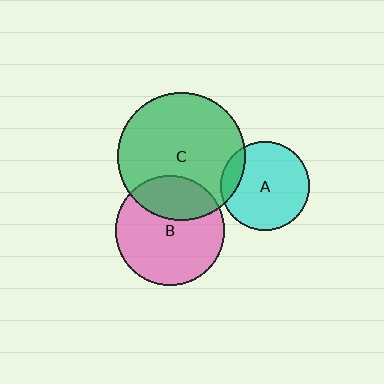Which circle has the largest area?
Circle C (green).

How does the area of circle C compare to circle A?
Approximately 2.0 times.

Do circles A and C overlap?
Yes.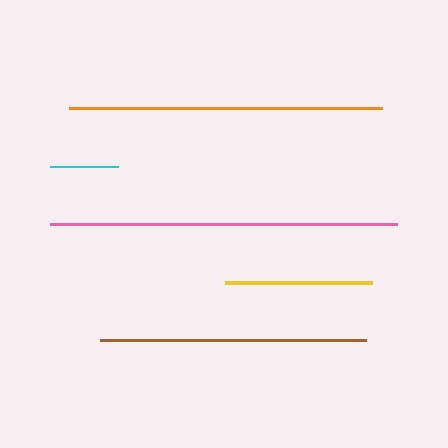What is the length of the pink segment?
The pink segment is approximately 347 pixels long.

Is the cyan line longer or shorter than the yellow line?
The yellow line is longer than the cyan line.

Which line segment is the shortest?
The cyan line is the shortest at approximately 67 pixels.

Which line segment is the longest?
The pink line is the longest at approximately 347 pixels.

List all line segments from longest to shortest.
From longest to shortest: pink, orange, brown, yellow, cyan.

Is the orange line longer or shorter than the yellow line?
The orange line is longer than the yellow line.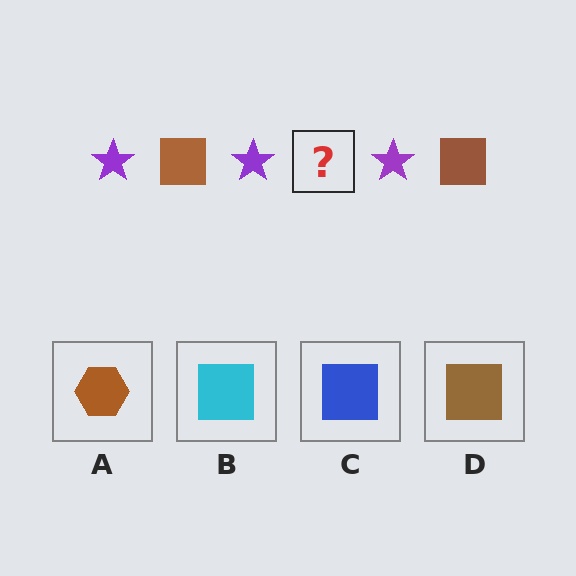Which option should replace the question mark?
Option D.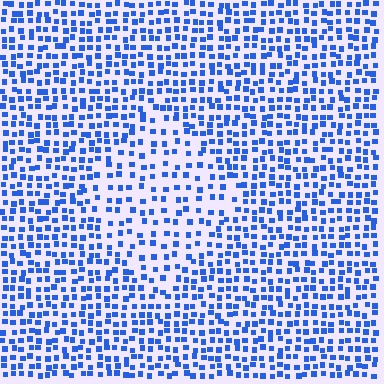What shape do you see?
I see a diamond.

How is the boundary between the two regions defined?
The boundary is defined by a change in element density (approximately 1.7x ratio). All elements are the same color, size, and shape.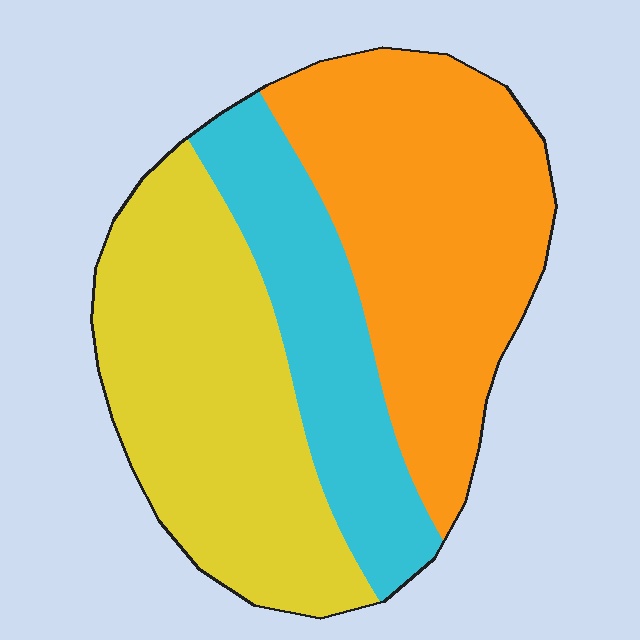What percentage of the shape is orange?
Orange covers roughly 40% of the shape.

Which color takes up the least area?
Cyan, at roughly 20%.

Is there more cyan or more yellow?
Yellow.